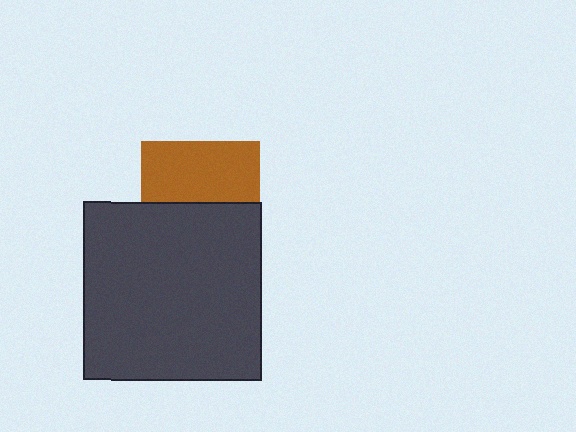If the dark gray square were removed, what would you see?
You would see the complete brown square.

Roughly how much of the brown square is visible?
About half of it is visible (roughly 51%).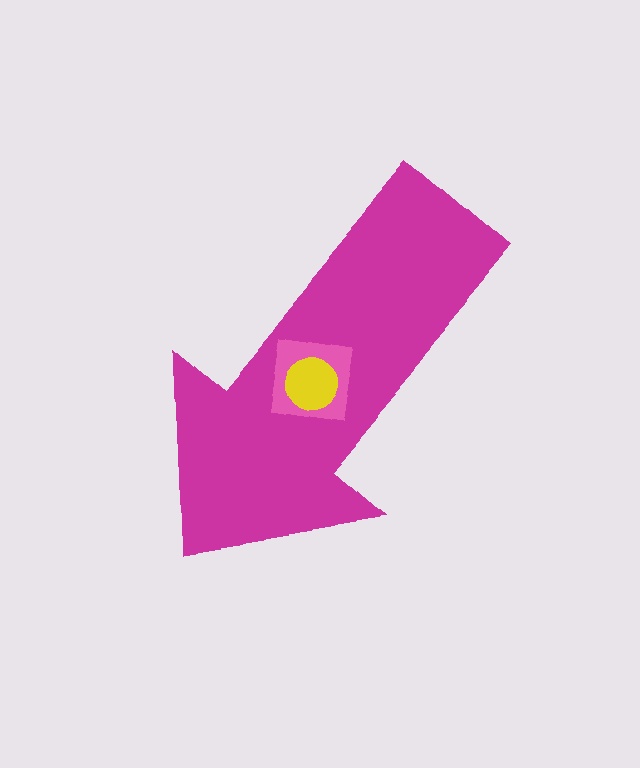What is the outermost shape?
The magenta arrow.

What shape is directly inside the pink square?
The yellow circle.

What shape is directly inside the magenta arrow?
The pink square.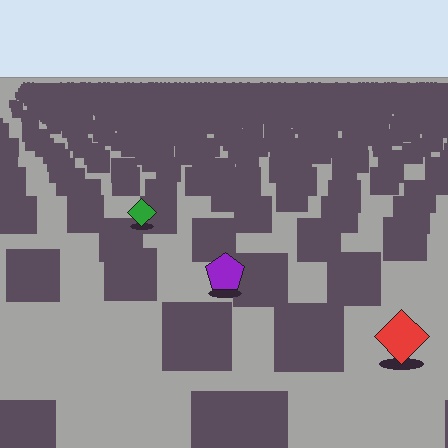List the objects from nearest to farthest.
From nearest to farthest: the red diamond, the purple pentagon, the green diamond.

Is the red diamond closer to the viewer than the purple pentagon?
Yes. The red diamond is closer — you can tell from the texture gradient: the ground texture is coarser near it.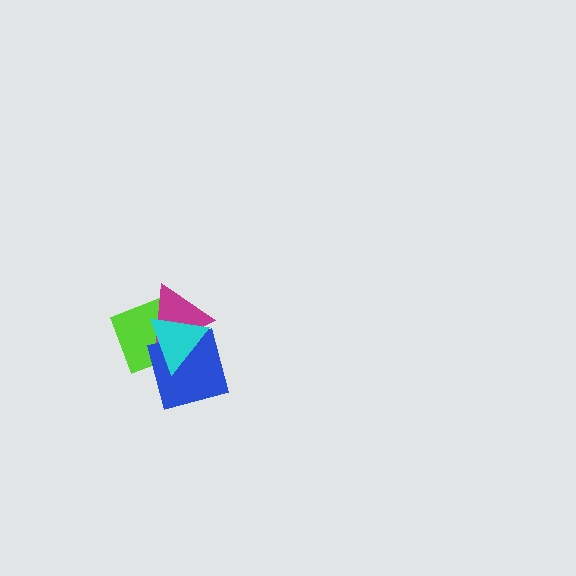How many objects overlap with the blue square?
3 objects overlap with the blue square.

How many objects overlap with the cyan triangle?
3 objects overlap with the cyan triangle.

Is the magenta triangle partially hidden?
Yes, it is partially covered by another shape.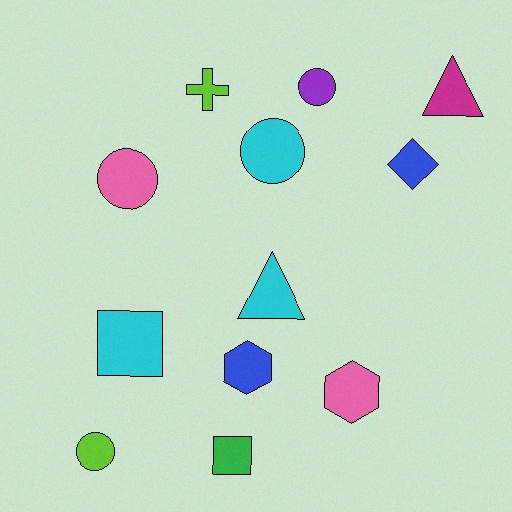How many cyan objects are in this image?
There are 3 cyan objects.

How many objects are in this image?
There are 12 objects.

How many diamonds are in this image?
There is 1 diamond.